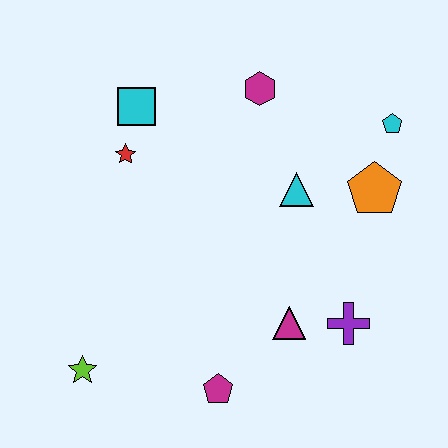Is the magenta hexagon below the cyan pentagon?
No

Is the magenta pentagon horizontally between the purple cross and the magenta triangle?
No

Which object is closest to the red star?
The cyan square is closest to the red star.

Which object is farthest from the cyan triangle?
The lime star is farthest from the cyan triangle.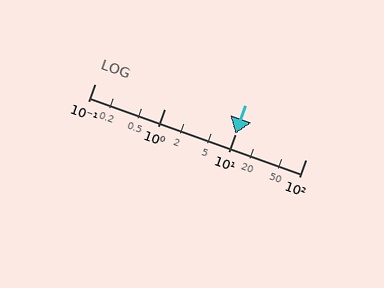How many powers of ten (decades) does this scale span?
The scale spans 3 decades, from 0.1 to 100.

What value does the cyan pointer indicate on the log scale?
The pointer indicates approximately 10.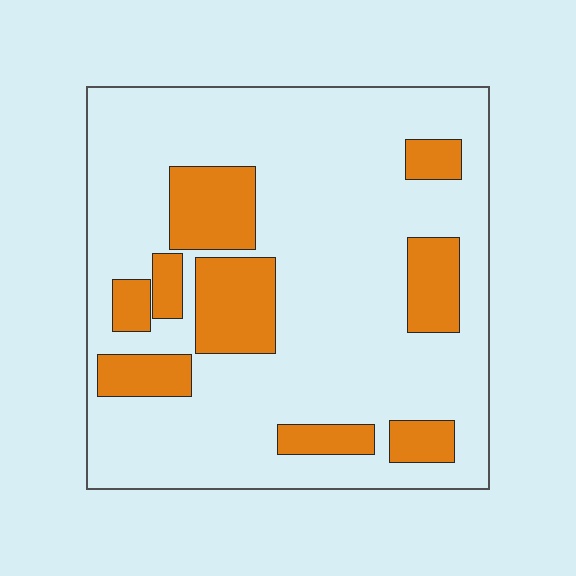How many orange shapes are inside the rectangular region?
9.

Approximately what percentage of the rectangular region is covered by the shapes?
Approximately 20%.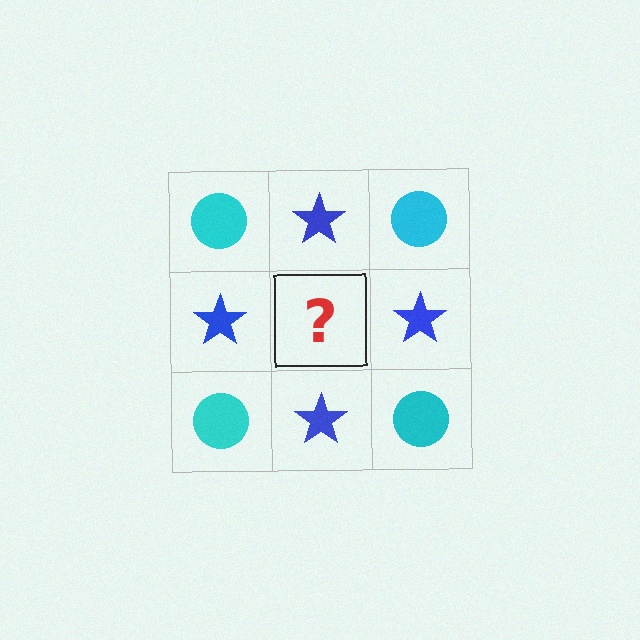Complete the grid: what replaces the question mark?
The question mark should be replaced with a cyan circle.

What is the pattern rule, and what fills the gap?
The rule is that it alternates cyan circle and blue star in a checkerboard pattern. The gap should be filled with a cyan circle.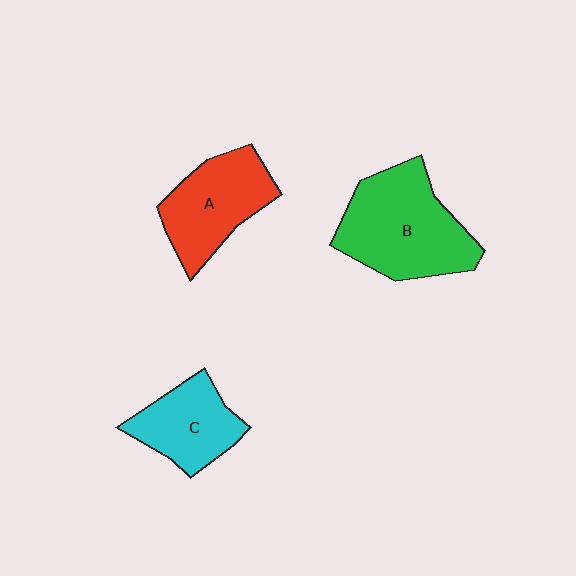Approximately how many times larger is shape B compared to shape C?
Approximately 1.6 times.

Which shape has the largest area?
Shape B (green).